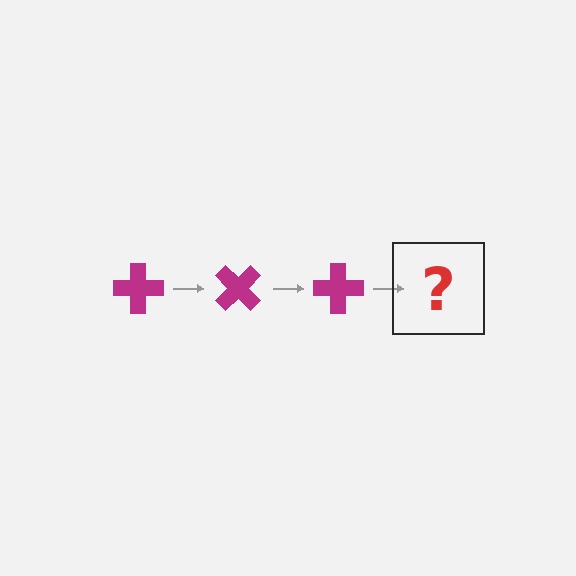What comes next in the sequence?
The next element should be a magenta cross rotated 135 degrees.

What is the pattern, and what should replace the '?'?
The pattern is that the cross rotates 45 degrees each step. The '?' should be a magenta cross rotated 135 degrees.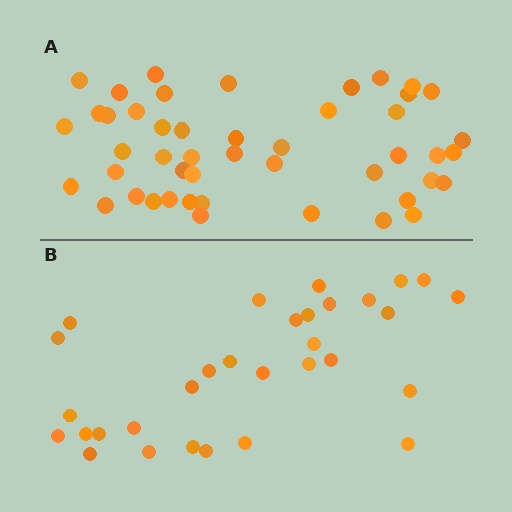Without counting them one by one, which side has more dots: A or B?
Region A (the top region) has more dots.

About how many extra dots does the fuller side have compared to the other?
Region A has approximately 15 more dots than region B.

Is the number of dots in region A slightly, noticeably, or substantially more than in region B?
Region A has substantially more. The ratio is roughly 1.5 to 1.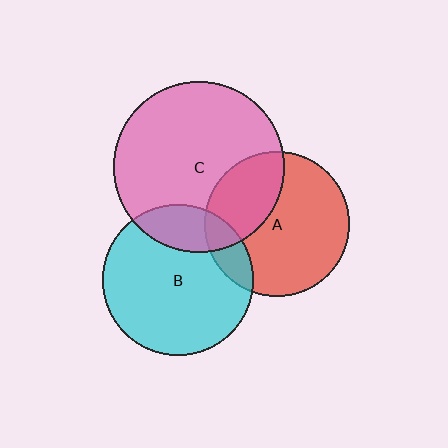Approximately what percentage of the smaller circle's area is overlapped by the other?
Approximately 15%.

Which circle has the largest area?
Circle C (pink).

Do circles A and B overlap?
Yes.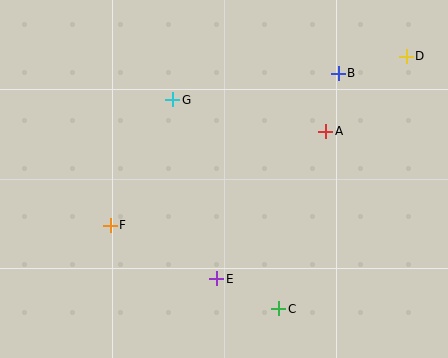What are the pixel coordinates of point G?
Point G is at (173, 100).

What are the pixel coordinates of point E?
Point E is at (217, 279).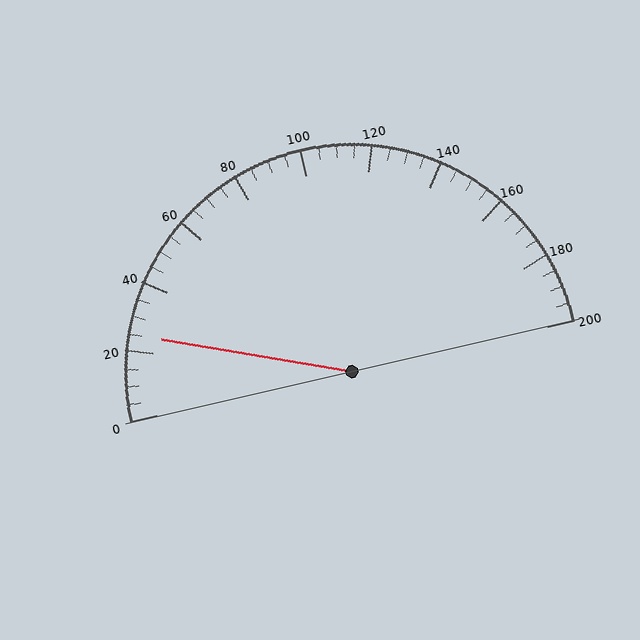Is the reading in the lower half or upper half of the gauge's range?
The reading is in the lower half of the range (0 to 200).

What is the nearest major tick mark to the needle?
The nearest major tick mark is 20.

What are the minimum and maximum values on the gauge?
The gauge ranges from 0 to 200.